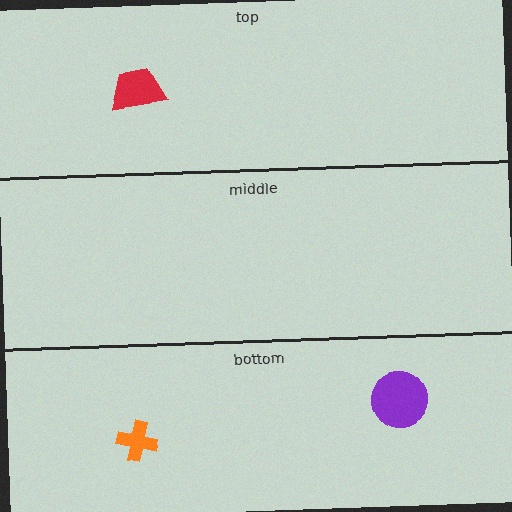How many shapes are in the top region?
1.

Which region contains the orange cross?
The bottom region.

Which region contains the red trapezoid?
The top region.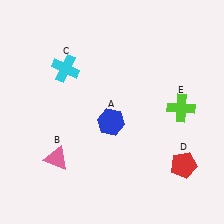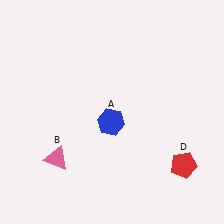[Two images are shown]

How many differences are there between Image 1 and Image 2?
There are 2 differences between the two images.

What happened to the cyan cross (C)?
The cyan cross (C) was removed in Image 2. It was in the top-left area of Image 1.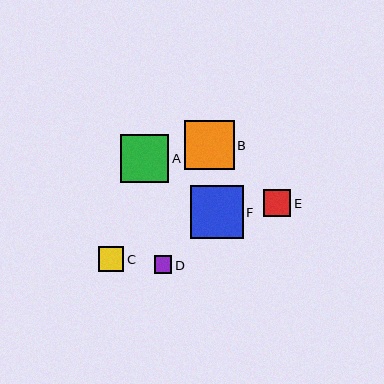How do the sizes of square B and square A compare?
Square B and square A are approximately the same size.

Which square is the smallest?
Square D is the smallest with a size of approximately 17 pixels.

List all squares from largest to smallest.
From largest to smallest: F, B, A, E, C, D.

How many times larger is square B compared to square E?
Square B is approximately 1.8 times the size of square E.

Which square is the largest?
Square F is the largest with a size of approximately 53 pixels.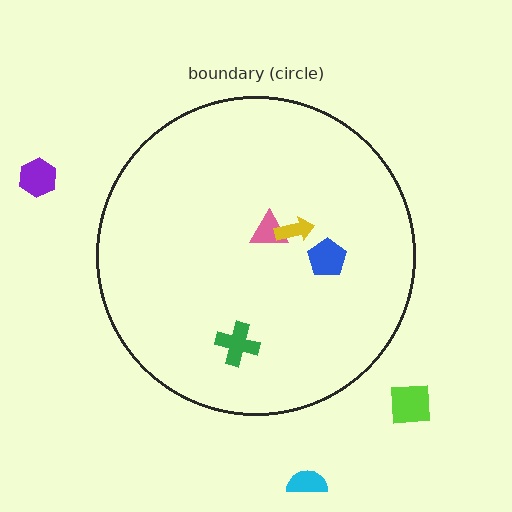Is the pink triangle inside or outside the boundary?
Inside.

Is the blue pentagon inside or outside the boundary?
Inside.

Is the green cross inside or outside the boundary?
Inside.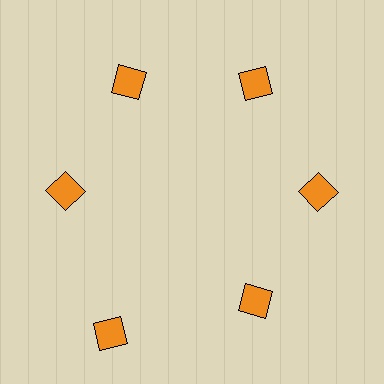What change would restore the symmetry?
The symmetry would be restored by moving it inward, back onto the ring so that all 6 squares sit at equal angles and equal distance from the center.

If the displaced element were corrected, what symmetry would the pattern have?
It would have 6-fold rotational symmetry — the pattern would map onto itself every 60 degrees.